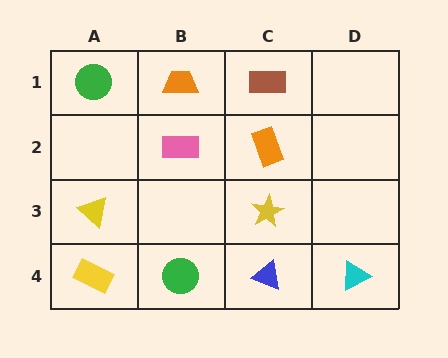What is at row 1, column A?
A green circle.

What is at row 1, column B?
An orange trapezoid.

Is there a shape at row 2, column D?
No, that cell is empty.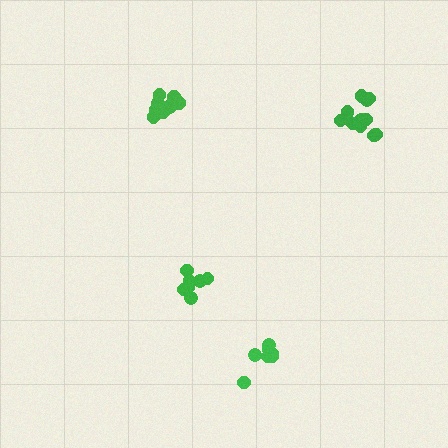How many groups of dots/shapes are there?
There are 4 groups.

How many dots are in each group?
Group 1: 7 dots, Group 2: 7 dots, Group 3: 13 dots, Group 4: 12 dots (39 total).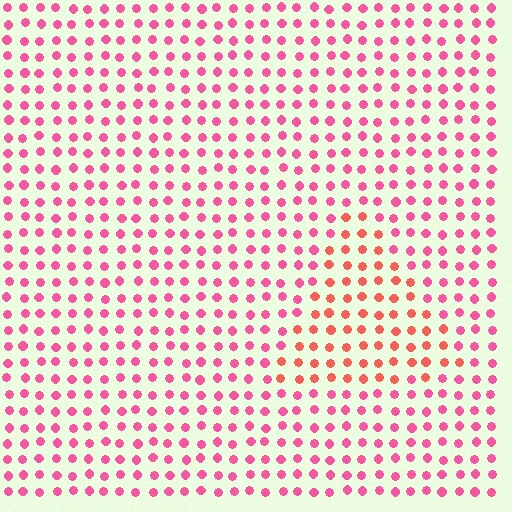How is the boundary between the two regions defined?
The boundary is defined purely by a slight shift in hue (about 32 degrees). Spacing, size, and orientation are identical on both sides.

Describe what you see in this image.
The image is filled with small pink elements in a uniform arrangement. A triangle-shaped region is visible where the elements are tinted to a slightly different hue, forming a subtle color boundary.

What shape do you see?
I see a triangle.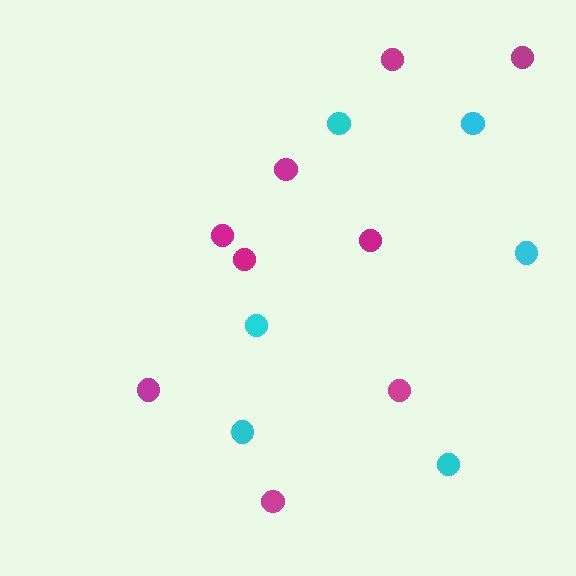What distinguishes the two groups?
There are 2 groups: one group of magenta circles (9) and one group of cyan circles (6).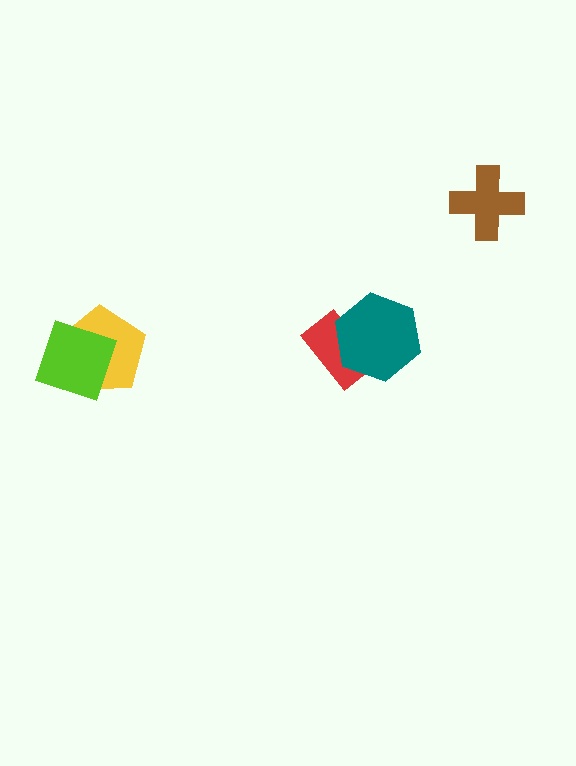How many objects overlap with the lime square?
1 object overlaps with the lime square.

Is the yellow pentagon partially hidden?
Yes, it is partially covered by another shape.